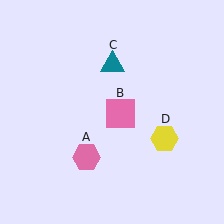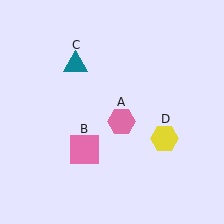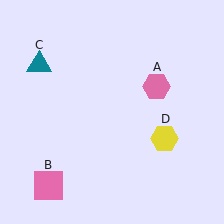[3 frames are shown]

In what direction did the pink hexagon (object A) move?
The pink hexagon (object A) moved up and to the right.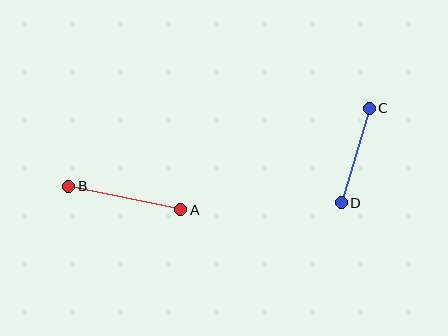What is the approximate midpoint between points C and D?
The midpoint is at approximately (355, 156) pixels.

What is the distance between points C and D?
The distance is approximately 99 pixels.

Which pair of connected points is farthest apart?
Points A and B are farthest apart.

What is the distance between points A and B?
The distance is approximately 114 pixels.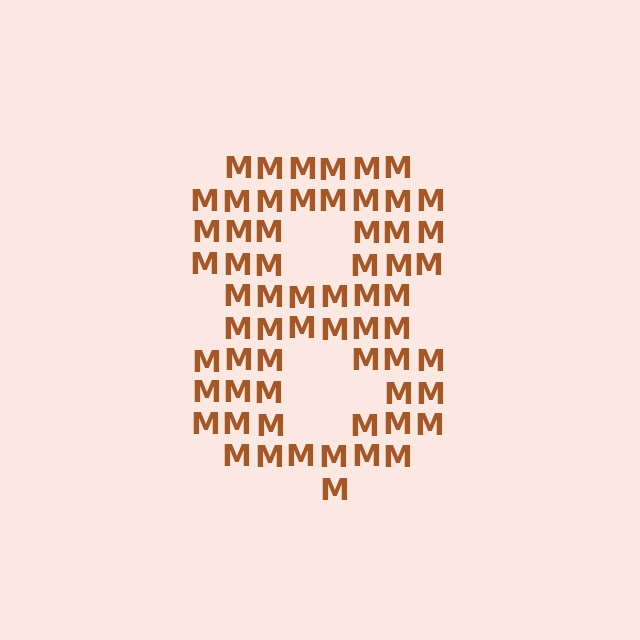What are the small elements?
The small elements are letter M's.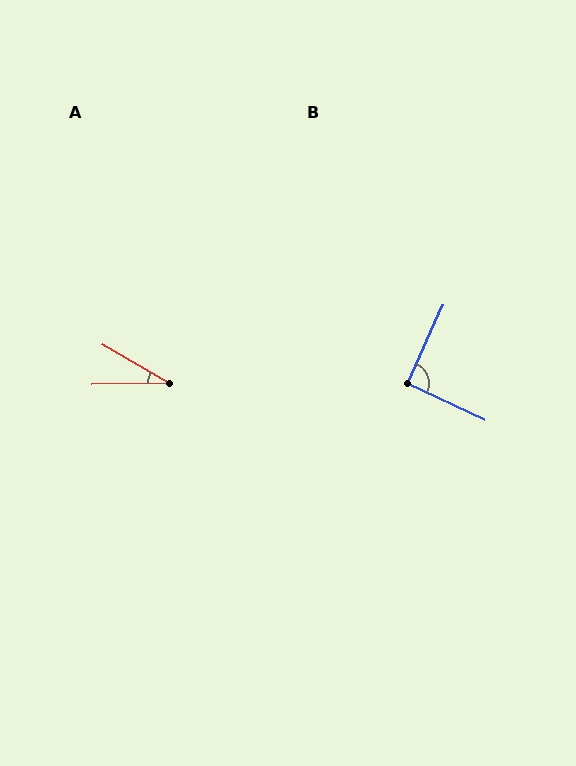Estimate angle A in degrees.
Approximately 31 degrees.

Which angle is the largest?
B, at approximately 91 degrees.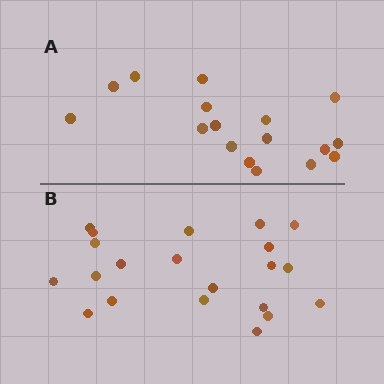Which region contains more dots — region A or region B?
Region B (the bottom region) has more dots.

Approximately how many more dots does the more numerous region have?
Region B has about 4 more dots than region A.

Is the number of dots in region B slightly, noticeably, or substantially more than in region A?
Region B has only slightly more — the two regions are fairly close. The ratio is roughly 1.2 to 1.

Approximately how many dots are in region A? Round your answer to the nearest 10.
About 20 dots. (The exact count is 17, which rounds to 20.)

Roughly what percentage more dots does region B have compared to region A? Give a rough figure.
About 25% more.